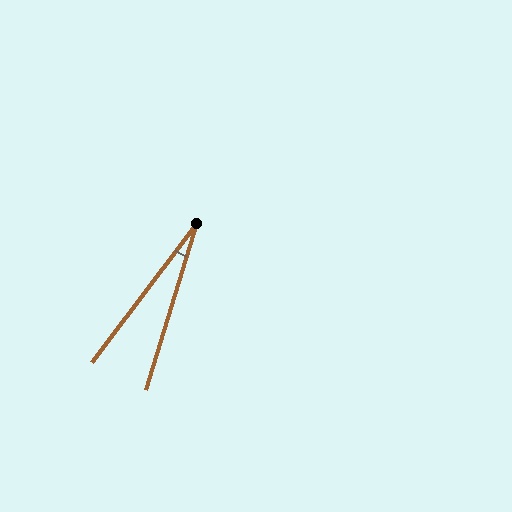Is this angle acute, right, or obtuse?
It is acute.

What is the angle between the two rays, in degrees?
Approximately 20 degrees.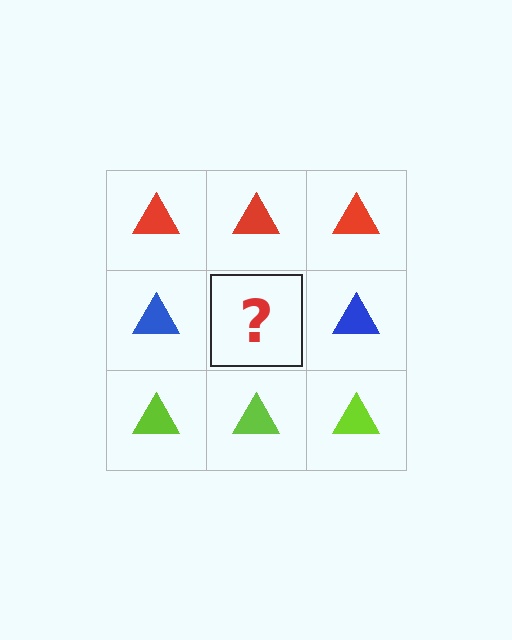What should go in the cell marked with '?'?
The missing cell should contain a blue triangle.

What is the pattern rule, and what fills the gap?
The rule is that each row has a consistent color. The gap should be filled with a blue triangle.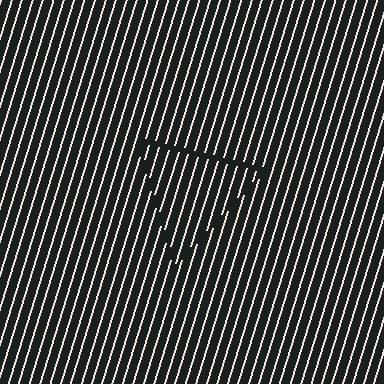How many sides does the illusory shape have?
3 sides — the line-ends trace a triangle.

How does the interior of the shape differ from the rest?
The interior of the shape contains the same grating, shifted by half a period — the contour is defined by the phase discontinuity where line-ends from the inner and outer gratings abut.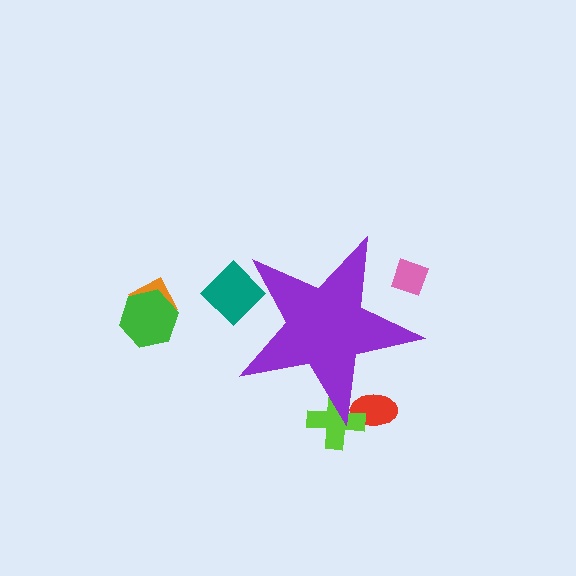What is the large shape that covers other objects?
A purple star.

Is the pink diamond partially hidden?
Yes, the pink diamond is partially hidden behind the purple star.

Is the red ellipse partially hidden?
Yes, the red ellipse is partially hidden behind the purple star.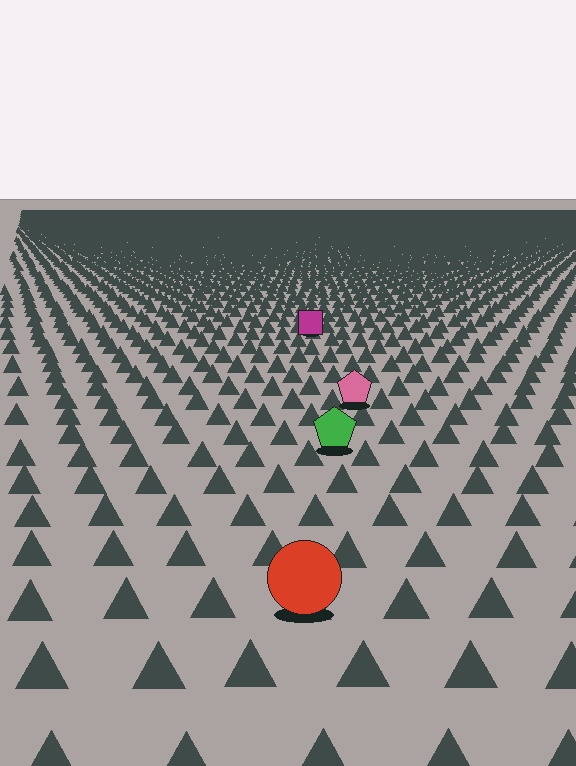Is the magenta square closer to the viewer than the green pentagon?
No. The green pentagon is closer — you can tell from the texture gradient: the ground texture is coarser near it.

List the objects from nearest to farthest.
From nearest to farthest: the red circle, the green pentagon, the pink pentagon, the magenta square.